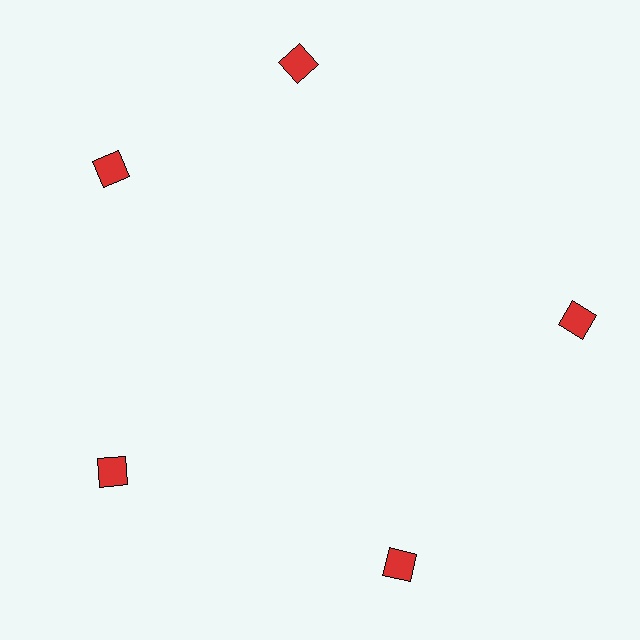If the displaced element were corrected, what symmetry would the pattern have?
It would have 5-fold rotational symmetry — the pattern would map onto itself every 72 degrees.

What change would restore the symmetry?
The symmetry would be restored by rotating it back into even spacing with its neighbors so that all 5 squares sit at equal angles and equal distance from the center.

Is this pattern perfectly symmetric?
No. The 5 red squares are arranged in a ring, but one element near the 1 o'clock position is rotated out of alignment along the ring, breaking the 5-fold rotational symmetry.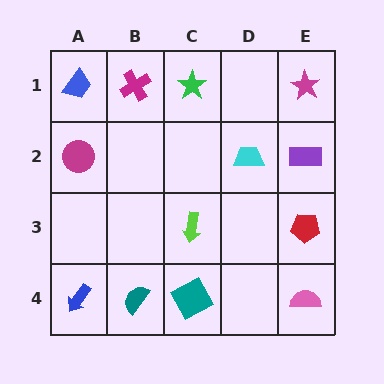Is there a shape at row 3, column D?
No, that cell is empty.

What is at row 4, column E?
A pink semicircle.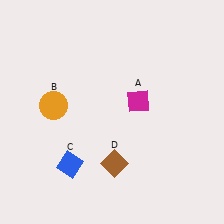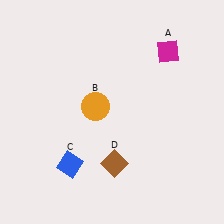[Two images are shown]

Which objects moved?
The objects that moved are: the magenta diamond (A), the orange circle (B).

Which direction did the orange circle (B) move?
The orange circle (B) moved right.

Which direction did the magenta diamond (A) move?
The magenta diamond (A) moved up.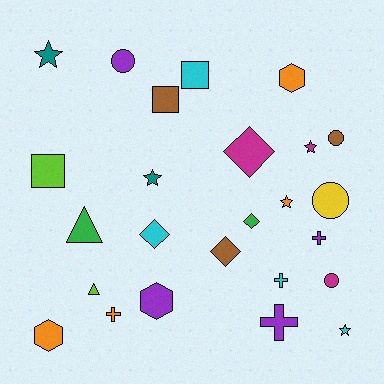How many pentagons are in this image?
There are no pentagons.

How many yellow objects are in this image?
There is 1 yellow object.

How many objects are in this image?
There are 25 objects.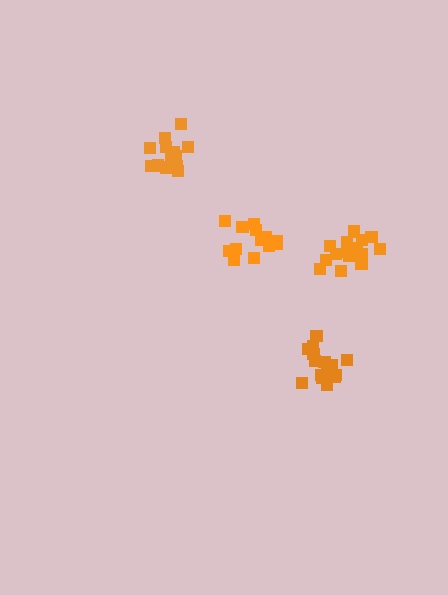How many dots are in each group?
Group 1: 16 dots, Group 2: 15 dots, Group 3: 13 dots, Group 4: 13 dots (57 total).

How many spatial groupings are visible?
There are 4 spatial groupings.